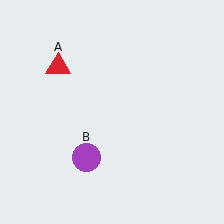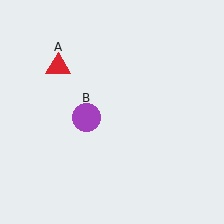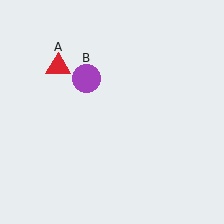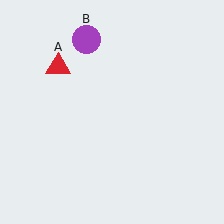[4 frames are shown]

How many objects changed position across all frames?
1 object changed position: purple circle (object B).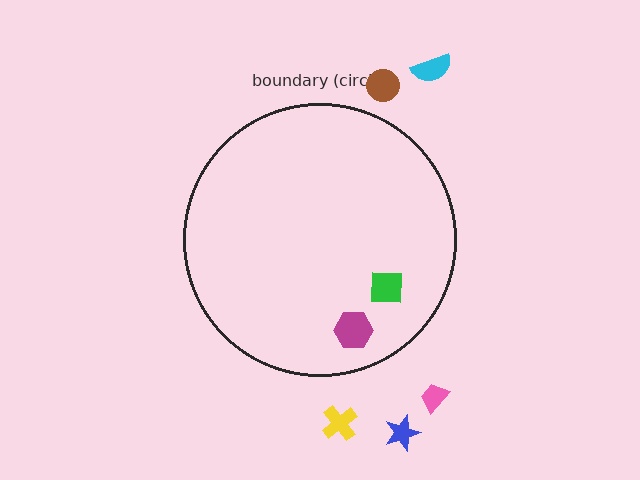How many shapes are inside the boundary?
2 inside, 5 outside.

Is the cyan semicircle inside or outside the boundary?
Outside.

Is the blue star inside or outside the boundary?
Outside.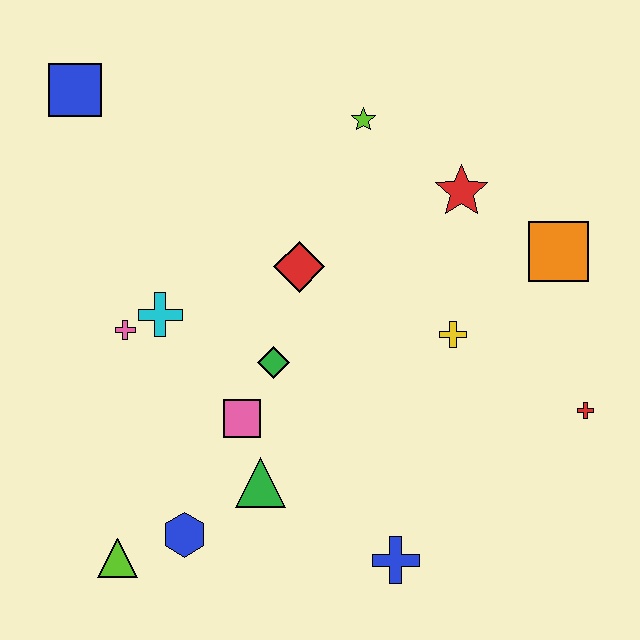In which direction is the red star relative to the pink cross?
The red star is to the right of the pink cross.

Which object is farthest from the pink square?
The blue square is farthest from the pink square.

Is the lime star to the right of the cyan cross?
Yes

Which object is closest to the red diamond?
The green diamond is closest to the red diamond.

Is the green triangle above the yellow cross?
No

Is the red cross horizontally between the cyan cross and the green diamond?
No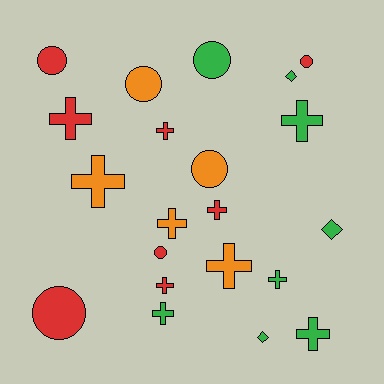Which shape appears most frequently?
Cross, with 11 objects.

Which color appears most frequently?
Red, with 8 objects.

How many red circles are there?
There are 4 red circles.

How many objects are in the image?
There are 21 objects.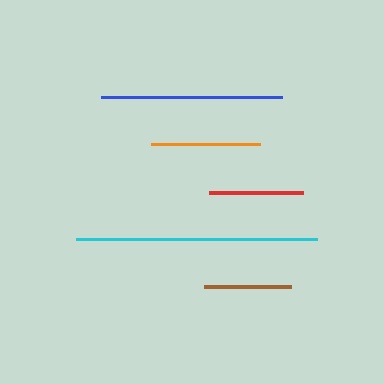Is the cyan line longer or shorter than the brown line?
The cyan line is longer than the brown line.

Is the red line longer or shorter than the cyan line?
The cyan line is longer than the red line.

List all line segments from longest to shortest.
From longest to shortest: cyan, blue, orange, red, brown.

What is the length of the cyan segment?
The cyan segment is approximately 240 pixels long.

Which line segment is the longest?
The cyan line is the longest at approximately 240 pixels.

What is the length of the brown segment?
The brown segment is approximately 86 pixels long.